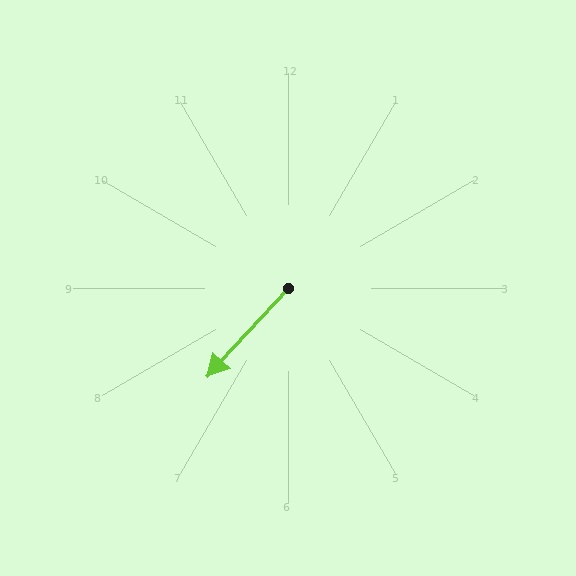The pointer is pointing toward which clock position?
Roughly 7 o'clock.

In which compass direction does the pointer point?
Southwest.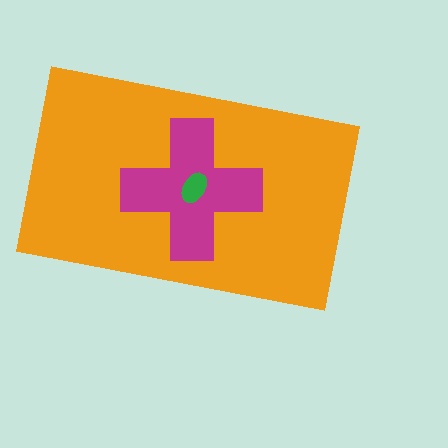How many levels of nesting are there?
3.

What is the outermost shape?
The orange rectangle.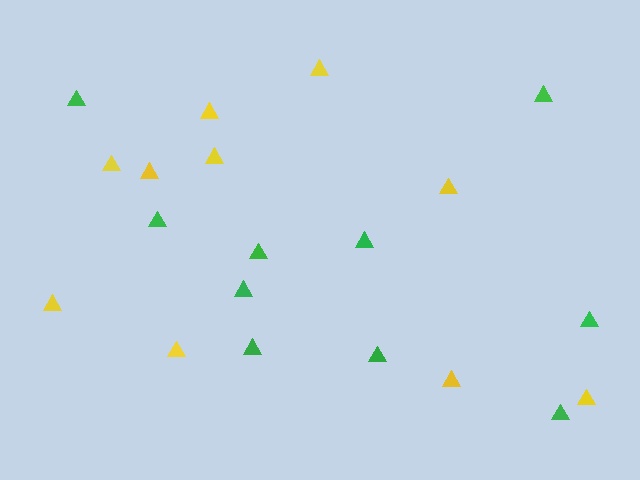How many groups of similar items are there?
There are 2 groups: one group of yellow triangles (10) and one group of green triangles (10).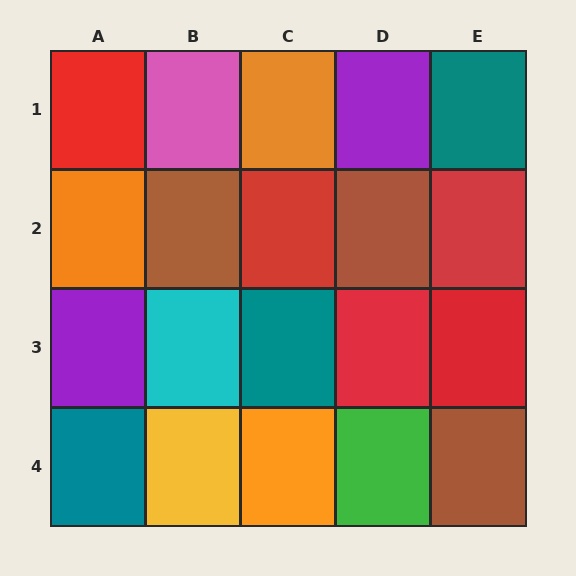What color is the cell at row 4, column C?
Orange.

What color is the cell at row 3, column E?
Red.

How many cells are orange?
3 cells are orange.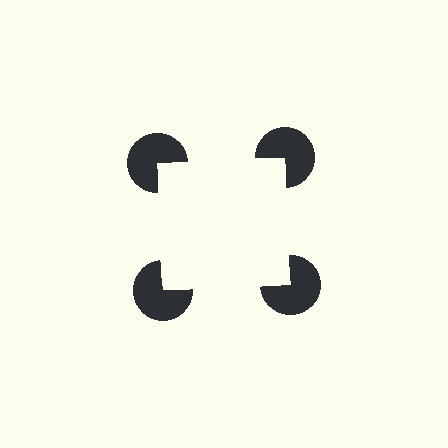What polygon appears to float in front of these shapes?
An illusory square — its edges are inferred from the aligned wedge cuts in the pac-man discs, not physically drawn.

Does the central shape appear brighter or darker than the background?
It typically appears slightly brighter than the background, even though no actual brightness change is drawn.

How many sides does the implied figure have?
4 sides.